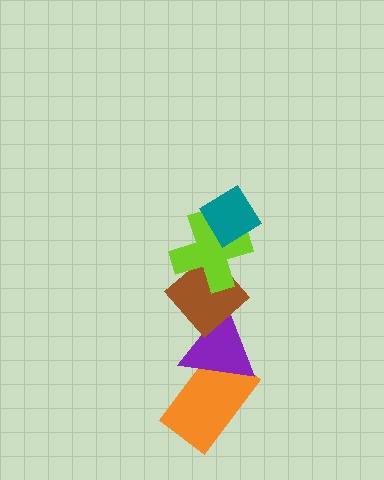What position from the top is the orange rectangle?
The orange rectangle is 5th from the top.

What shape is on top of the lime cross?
The teal diamond is on top of the lime cross.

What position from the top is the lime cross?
The lime cross is 2nd from the top.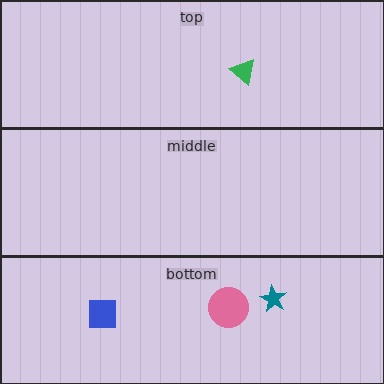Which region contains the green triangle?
The top region.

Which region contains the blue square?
The bottom region.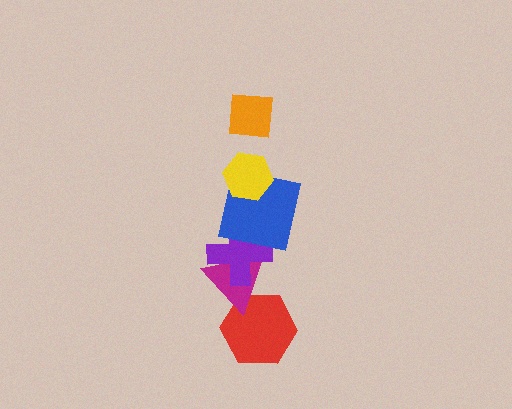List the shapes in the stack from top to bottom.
From top to bottom: the orange square, the yellow hexagon, the blue square, the purple cross, the magenta triangle, the red hexagon.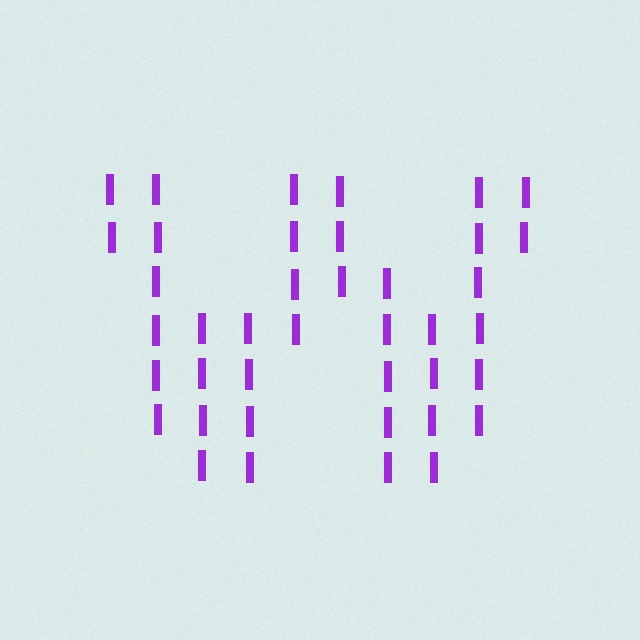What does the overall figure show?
The overall figure shows the letter W.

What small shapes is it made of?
It is made of small letter I's.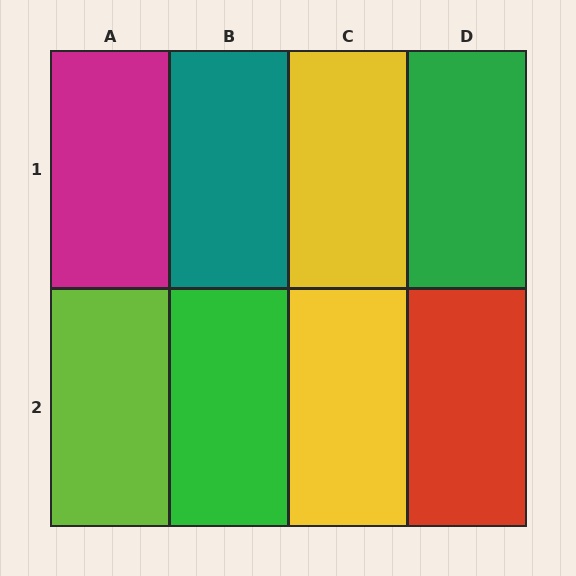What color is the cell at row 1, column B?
Teal.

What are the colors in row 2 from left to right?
Lime, green, yellow, red.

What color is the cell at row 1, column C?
Yellow.